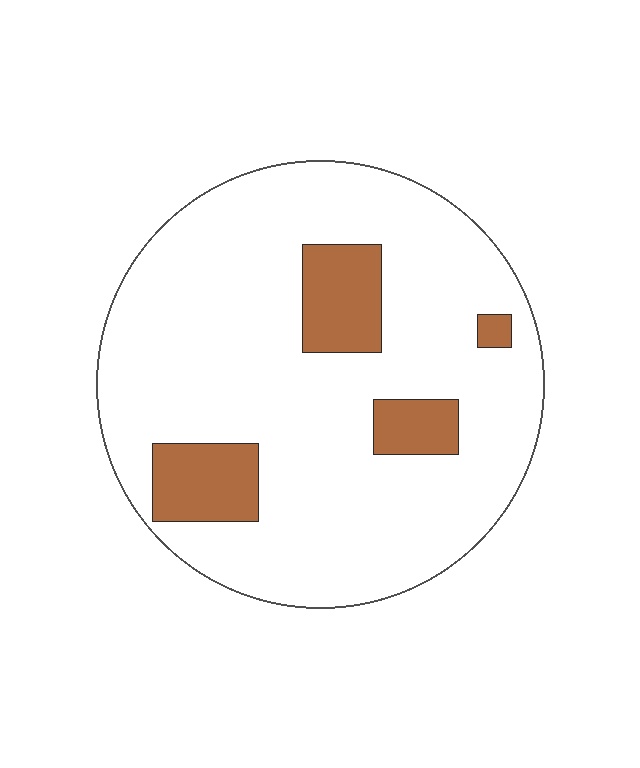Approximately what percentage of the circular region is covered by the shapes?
Approximately 15%.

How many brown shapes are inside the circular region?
4.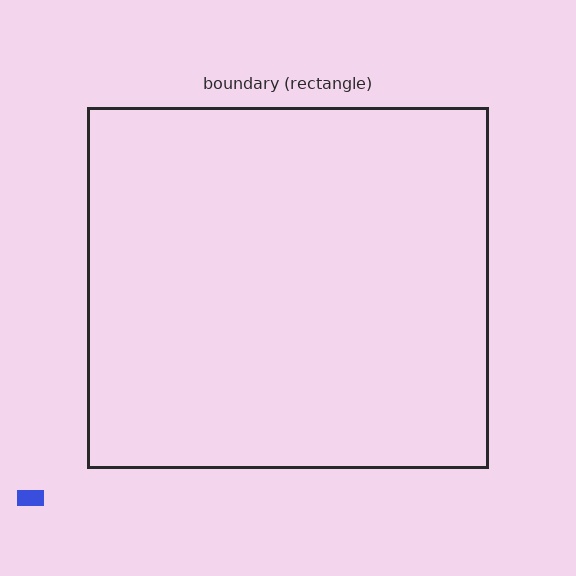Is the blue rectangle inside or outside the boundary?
Outside.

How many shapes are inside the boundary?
0 inside, 1 outside.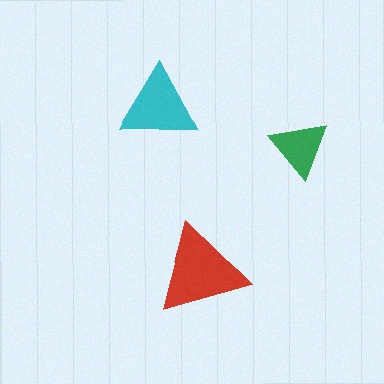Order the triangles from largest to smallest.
the red one, the cyan one, the green one.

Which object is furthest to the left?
The cyan triangle is leftmost.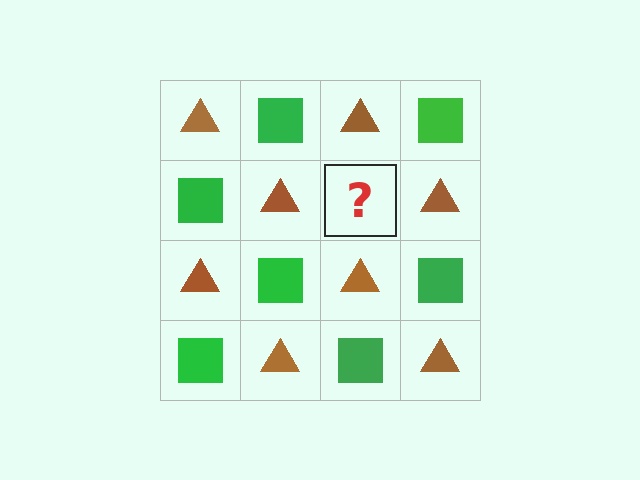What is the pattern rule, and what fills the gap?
The rule is that it alternates brown triangle and green square in a checkerboard pattern. The gap should be filled with a green square.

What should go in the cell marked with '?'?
The missing cell should contain a green square.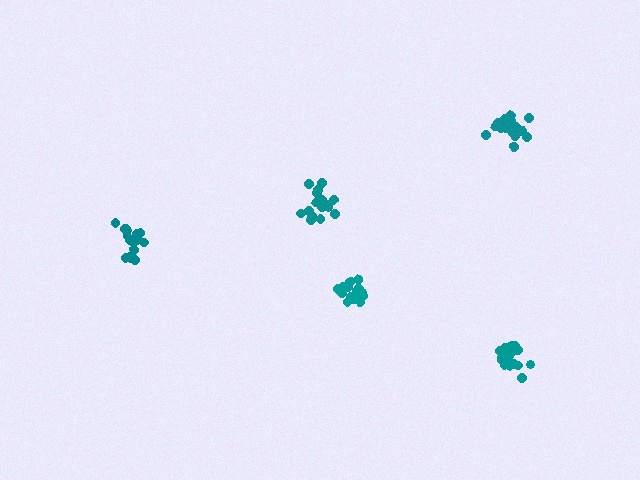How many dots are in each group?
Group 1: 16 dots, Group 2: 20 dots, Group 3: 19 dots, Group 4: 16 dots, Group 5: 16 dots (87 total).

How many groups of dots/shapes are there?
There are 5 groups.